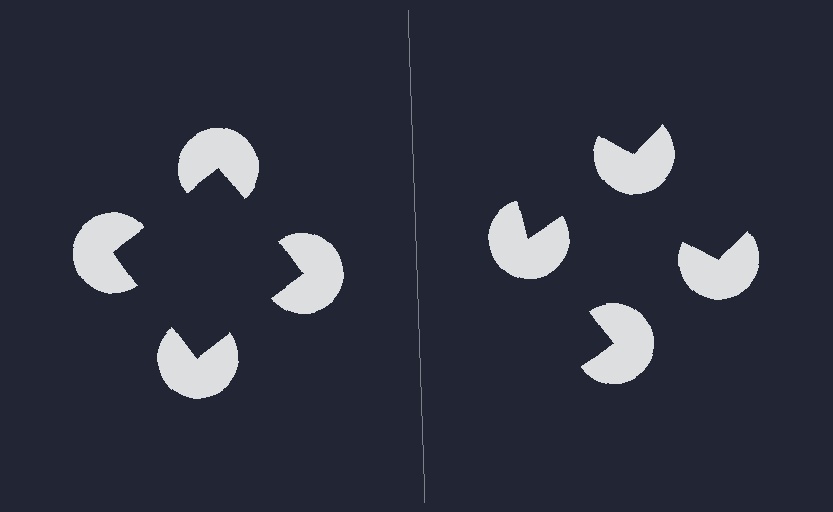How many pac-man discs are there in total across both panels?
8 — 4 on each side.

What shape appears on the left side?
An illusory square.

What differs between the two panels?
The pac-man discs are positioned identically on both sides; only the wedge orientations differ. On the left they align to a square; on the right they are misaligned.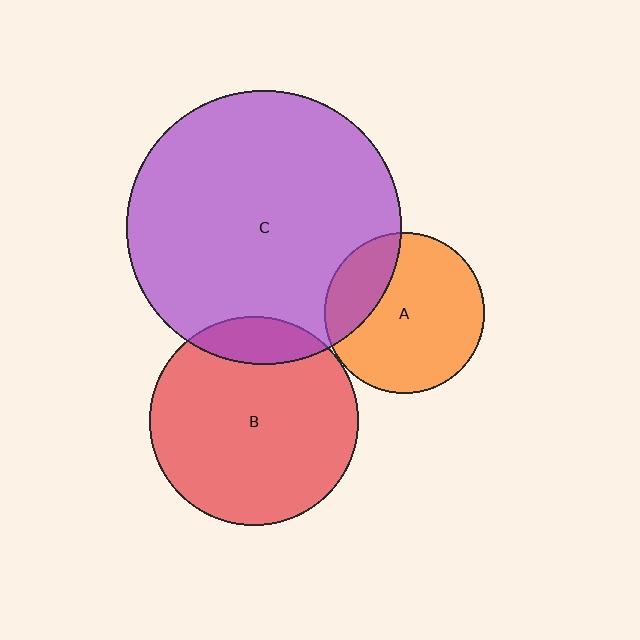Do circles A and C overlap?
Yes.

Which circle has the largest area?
Circle C (purple).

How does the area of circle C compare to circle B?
Approximately 1.7 times.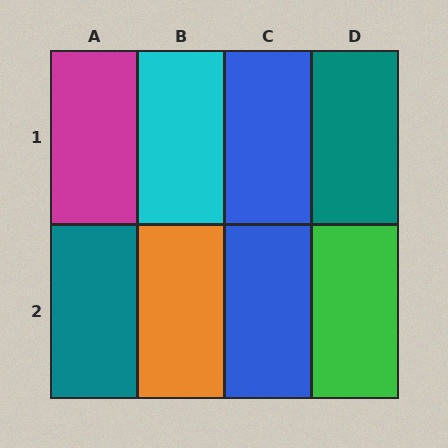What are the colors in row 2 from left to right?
Teal, orange, blue, green.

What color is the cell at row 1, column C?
Blue.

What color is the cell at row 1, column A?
Magenta.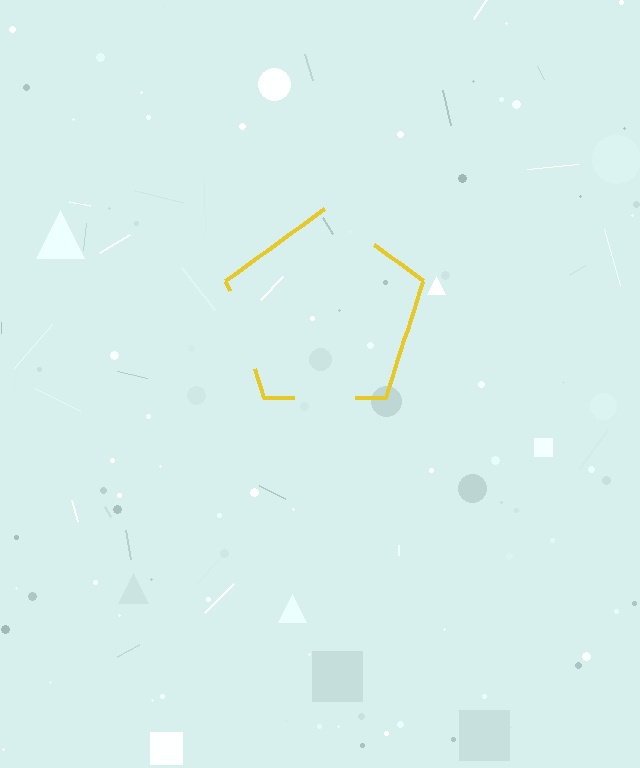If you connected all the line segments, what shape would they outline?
They would outline a pentagon.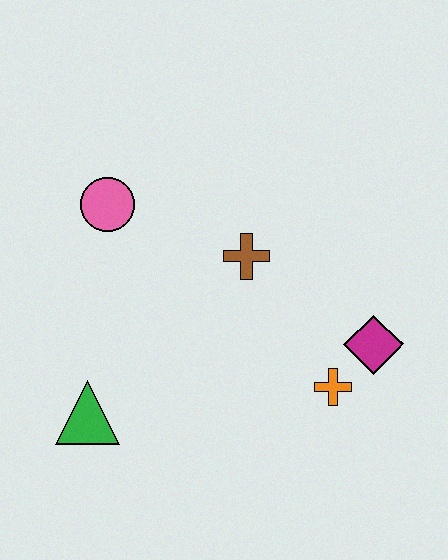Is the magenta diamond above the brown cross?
No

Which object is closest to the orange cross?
The magenta diamond is closest to the orange cross.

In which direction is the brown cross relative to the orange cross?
The brown cross is above the orange cross.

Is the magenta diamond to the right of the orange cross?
Yes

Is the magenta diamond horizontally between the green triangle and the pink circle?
No